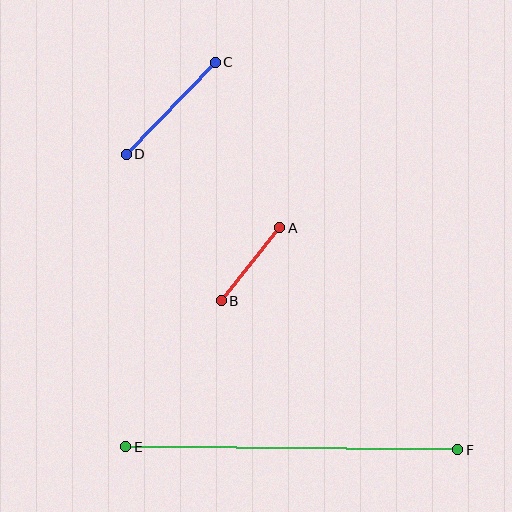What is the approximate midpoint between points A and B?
The midpoint is at approximately (250, 264) pixels.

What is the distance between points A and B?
The distance is approximately 93 pixels.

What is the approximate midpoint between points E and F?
The midpoint is at approximately (292, 448) pixels.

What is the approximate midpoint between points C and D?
The midpoint is at approximately (171, 108) pixels.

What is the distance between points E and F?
The distance is approximately 332 pixels.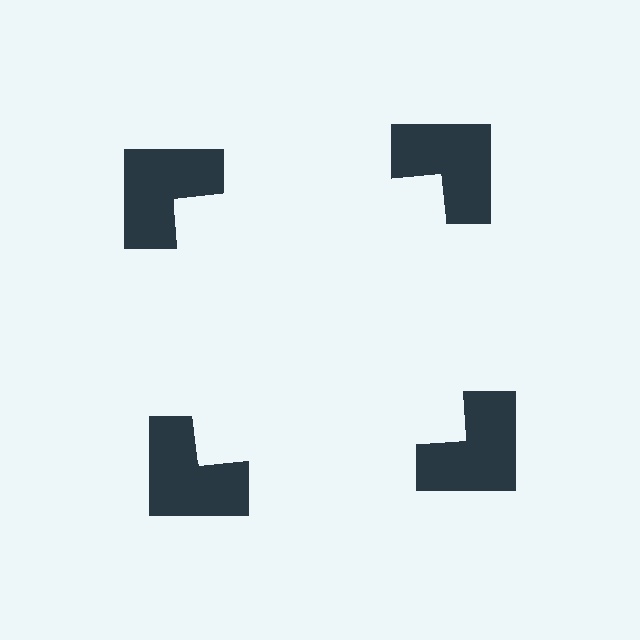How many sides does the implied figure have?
4 sides.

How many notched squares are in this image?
There are 4 — one at each vertex of the illusory square.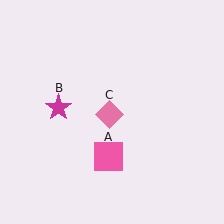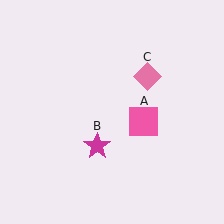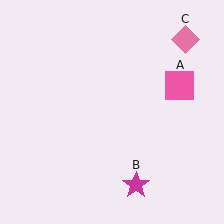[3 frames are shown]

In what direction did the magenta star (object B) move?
The magenta star (object B) moved down and to the right.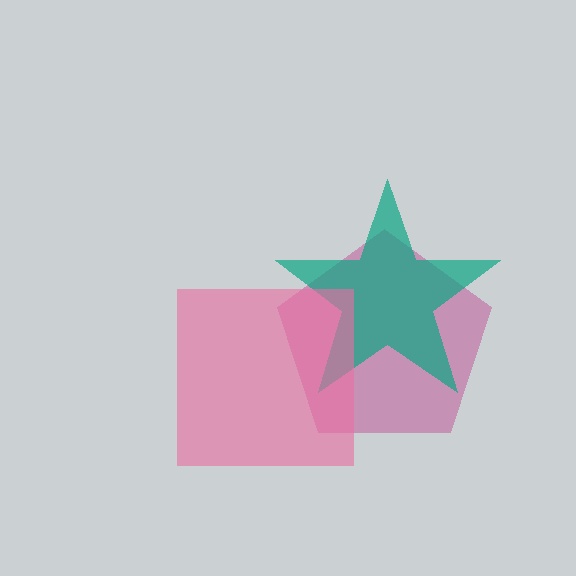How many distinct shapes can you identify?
There are 3 distinct shapes: a magenta pentagon, a teal star, a pink square.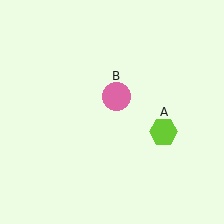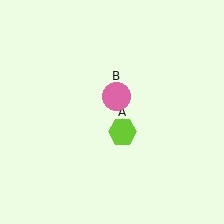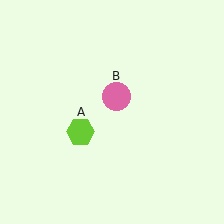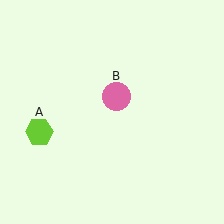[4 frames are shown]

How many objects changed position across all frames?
1 object changed position: lime hexagon (object A).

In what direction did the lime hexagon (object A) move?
The lime hexagon (object A) moved left.